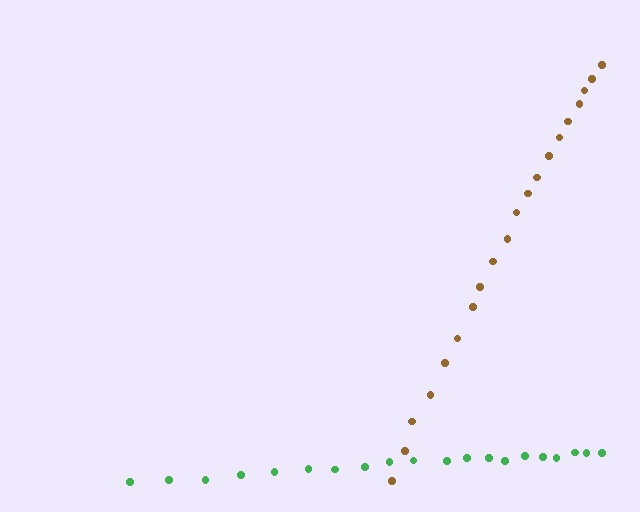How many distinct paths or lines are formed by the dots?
There are 2 distinct paths.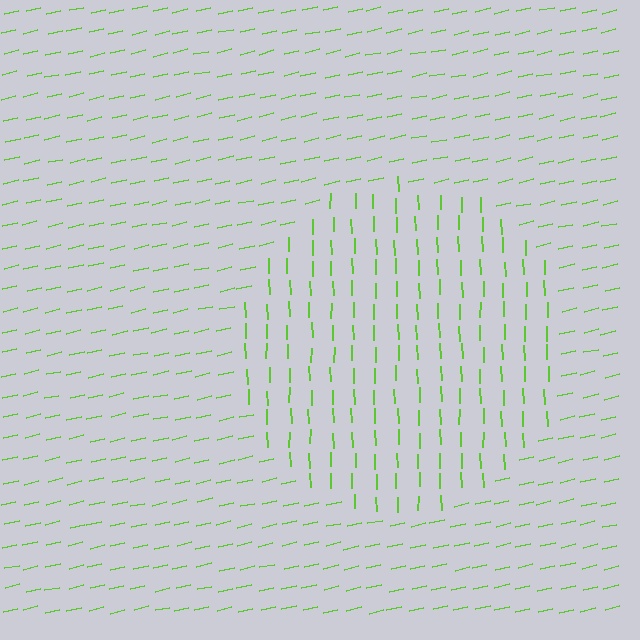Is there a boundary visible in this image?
Yes, there is a texture boundary formed by a change in line orientation.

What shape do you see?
I see a circle.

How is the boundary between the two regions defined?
The boundary is defined purely by a change in line orientation (approximately 79 degrees difference). All lines are the same color and thickness.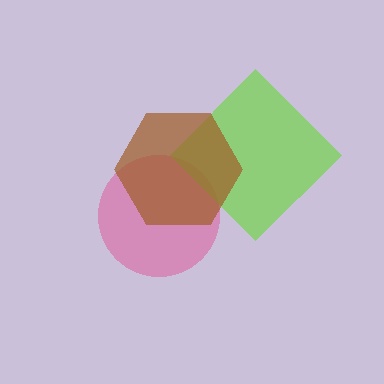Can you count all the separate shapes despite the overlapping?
Yes, there are 3 separate shapes.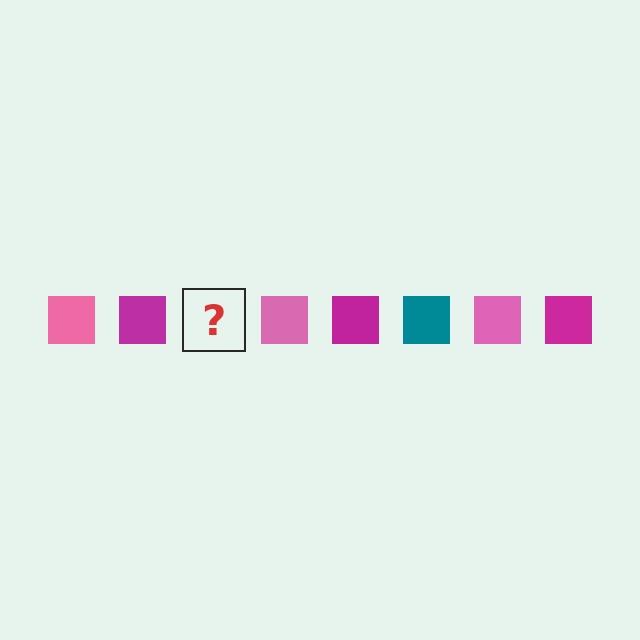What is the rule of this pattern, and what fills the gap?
The rule is that the pattern cycles through pink, magenta, teal squares. The gap should be filled with a teal square.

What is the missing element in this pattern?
The missing element is a teal square.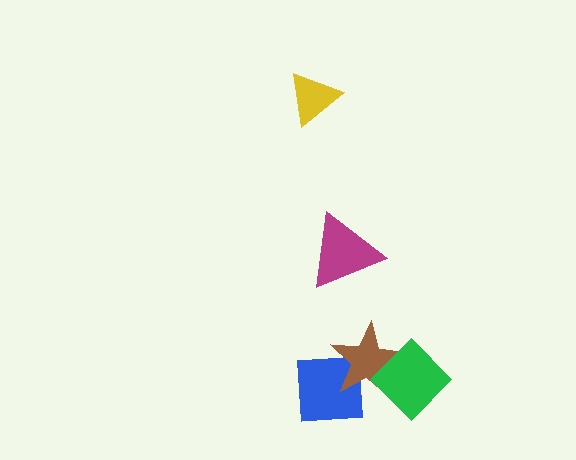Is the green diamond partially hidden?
No, no other shape covers it.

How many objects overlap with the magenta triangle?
0 objects overlap with the magenta triangle.